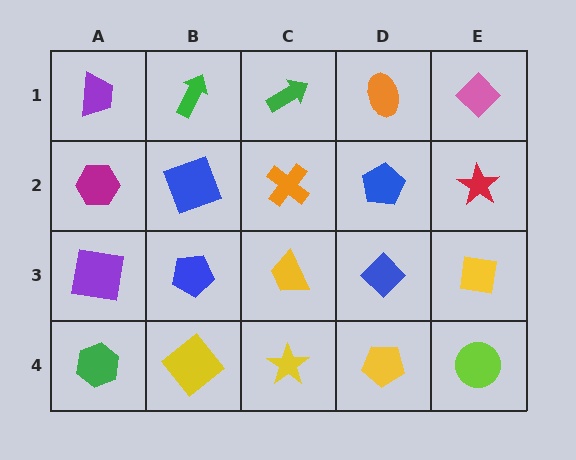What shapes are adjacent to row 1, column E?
A red star (row 2, column E), an orange ellipse (row 1, column D).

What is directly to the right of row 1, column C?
An orange ellipse.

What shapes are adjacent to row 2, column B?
A green arrow (row 1, column B), a blue pentagon (row 3, column B), a magenta hexagon (row 2, column A), an orange cross (row 2, column C).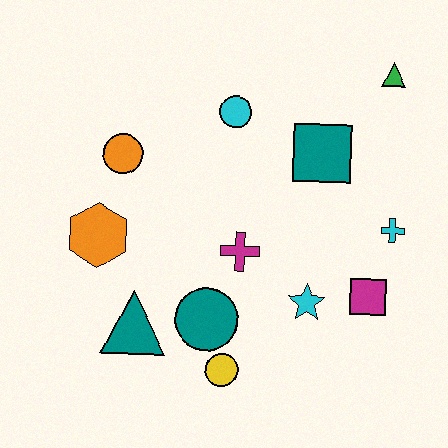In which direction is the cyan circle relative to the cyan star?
The cyan circle is above the cyan star.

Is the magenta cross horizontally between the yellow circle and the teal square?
Yes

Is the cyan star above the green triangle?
No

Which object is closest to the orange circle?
The orange hexagon is closest to the orange circle.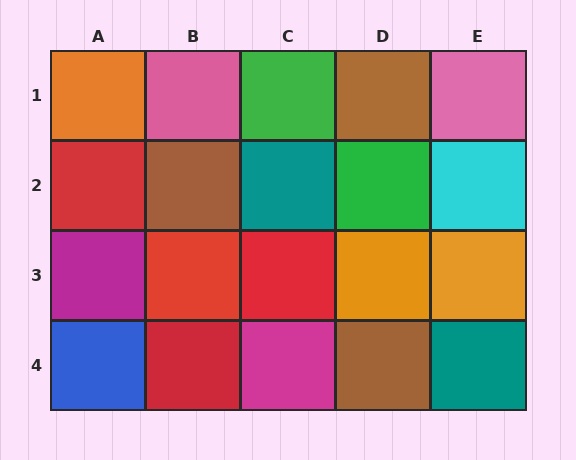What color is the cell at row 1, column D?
Brown.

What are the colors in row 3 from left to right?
Magenta, red, red, orange, orange.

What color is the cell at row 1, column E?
Pink.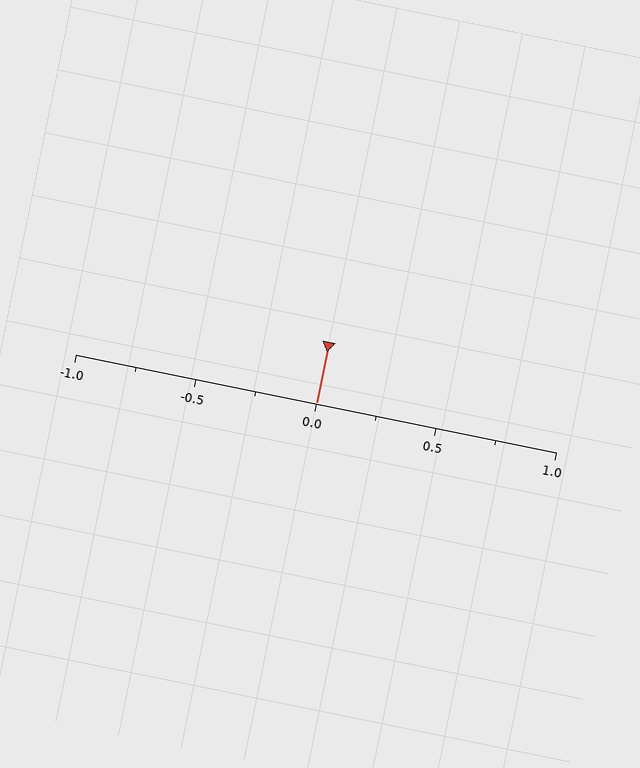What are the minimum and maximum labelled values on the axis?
The axis runs from -1.0 to 1.0.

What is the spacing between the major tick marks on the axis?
The major ticks are spaced 0.5 apart.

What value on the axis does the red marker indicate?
The marker indicates approximately 0.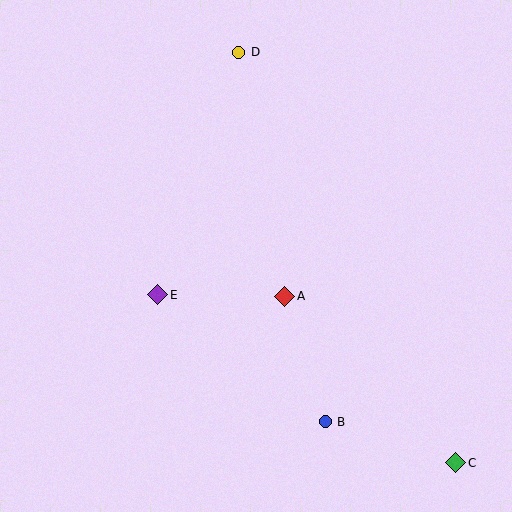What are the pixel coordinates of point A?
Point A is at (285, 296).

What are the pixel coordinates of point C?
Point C is at (456, 463).